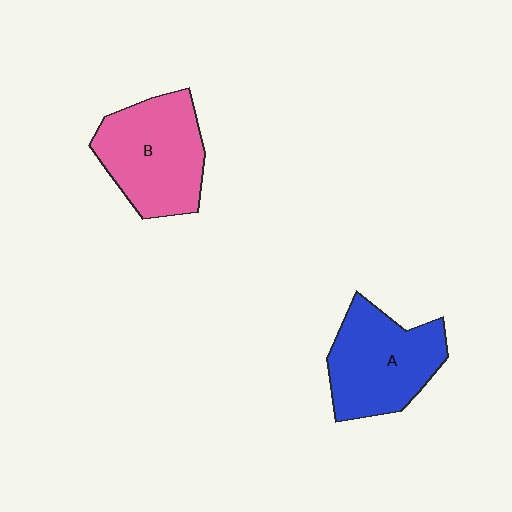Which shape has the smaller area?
Shape A (blue).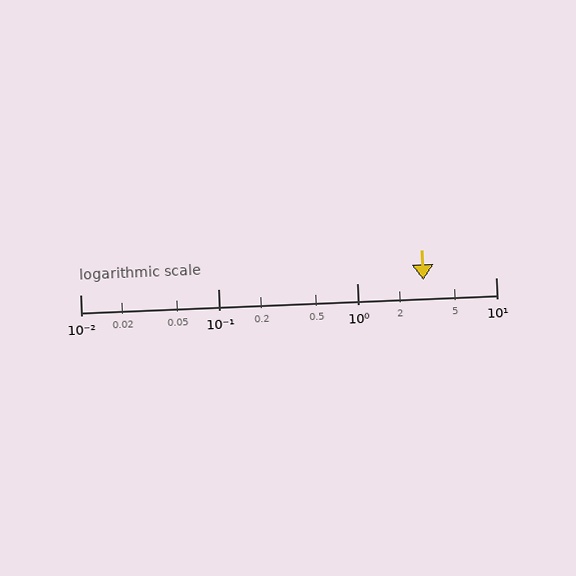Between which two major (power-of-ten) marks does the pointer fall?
The pointer is between 1 and 10.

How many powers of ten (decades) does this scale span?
The scale spans 3 decades, from 0.01 to 10.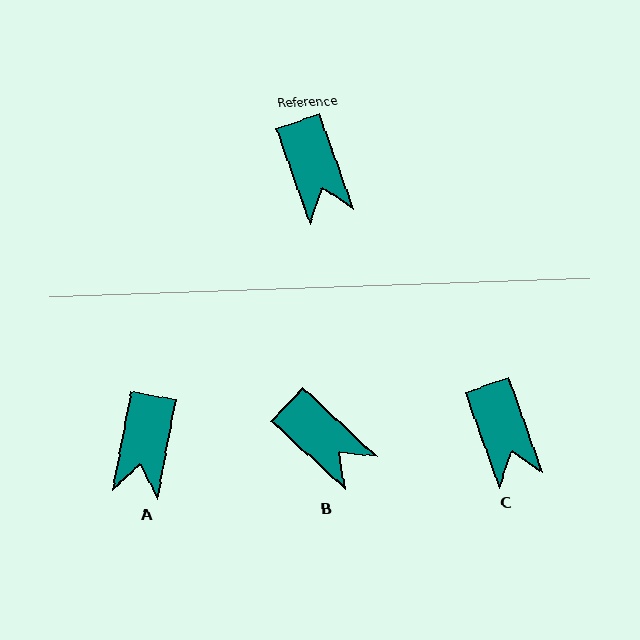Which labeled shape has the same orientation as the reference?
C.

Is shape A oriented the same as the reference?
No, it is off by about 30 degrees.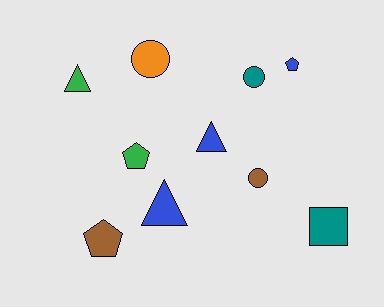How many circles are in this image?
There are 3 circles.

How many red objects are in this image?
There are no red objects.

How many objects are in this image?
There are 10 objects.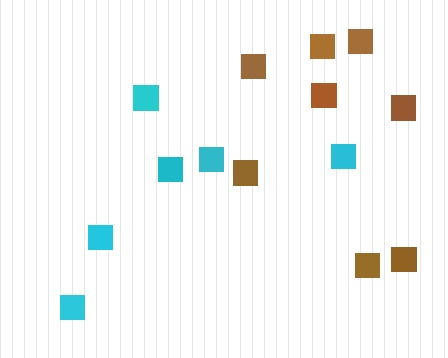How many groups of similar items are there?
There are 2 groups: one group of brown squares (8) and one group of cyan squares (6).